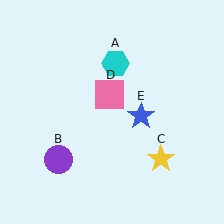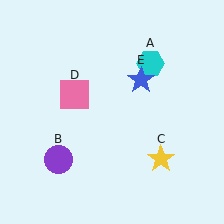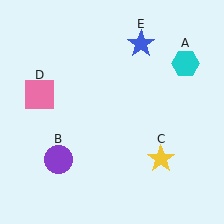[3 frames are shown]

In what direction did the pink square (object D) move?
The pink square (object D) moved left.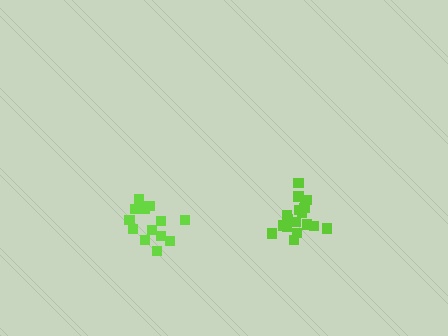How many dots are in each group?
Group 1: 13 dots, Group 2: 18 dots (31 total).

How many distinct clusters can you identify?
There are 2 distinct clusters.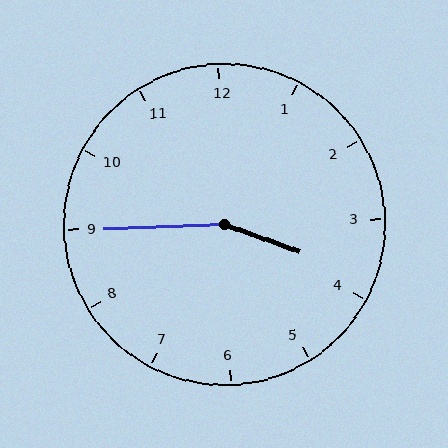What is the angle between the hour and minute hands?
Approximately 158 degrees.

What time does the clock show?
3:45.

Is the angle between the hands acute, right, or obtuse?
It is obtuse.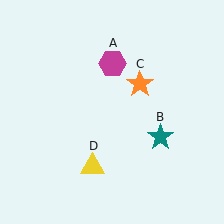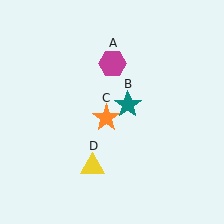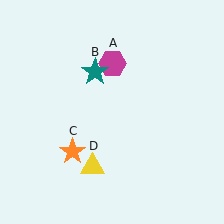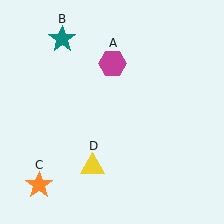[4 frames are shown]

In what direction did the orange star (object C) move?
The orange star (object C) moved down and to the left.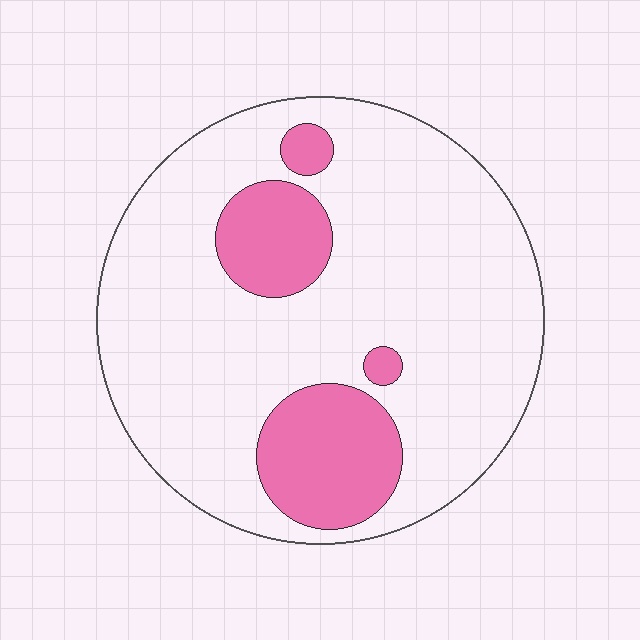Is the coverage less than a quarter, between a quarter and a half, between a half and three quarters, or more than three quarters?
Less than a quarter.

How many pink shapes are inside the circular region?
4.